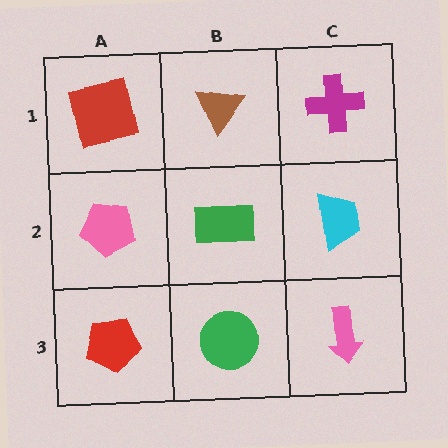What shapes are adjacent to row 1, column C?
A cyan trapezoid (row 2, column C), a brown triangle (row 1, column B).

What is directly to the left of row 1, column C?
A brown triangle.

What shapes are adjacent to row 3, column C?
A cyan trapezoid (row 2, column C), a green circle (row 3, column B).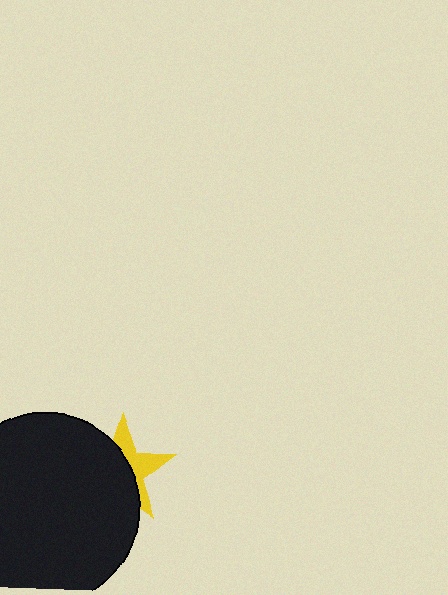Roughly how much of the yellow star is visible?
A small part of it is visible (roughly 39%).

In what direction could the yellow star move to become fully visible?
The yellow star could move right. That would shift it out from behind the black circle entirely.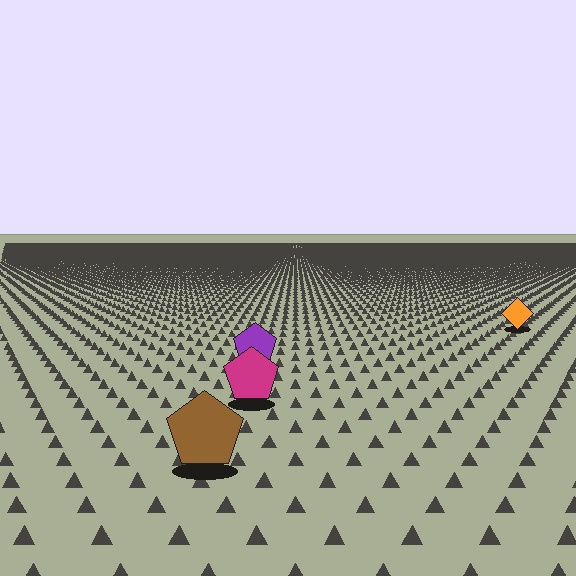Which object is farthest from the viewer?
The orange diamond is farthest from the viewer. It appears smaller and the ground texture around it is denser.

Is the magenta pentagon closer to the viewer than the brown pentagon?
No. The brown pentagon is closer — you can tell from the texture gradient: the ground texture is coarser near it.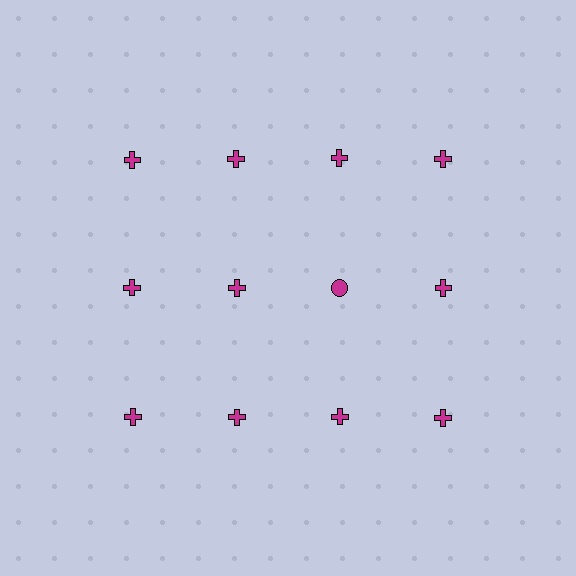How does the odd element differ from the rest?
It has a different shape: circle instead of cross.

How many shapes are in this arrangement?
There are 12 shapes arranged in a grid pattern.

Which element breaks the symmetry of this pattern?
The magenta circle in the second row, center column breaks the symmetry. All other shapes are magenta crosses.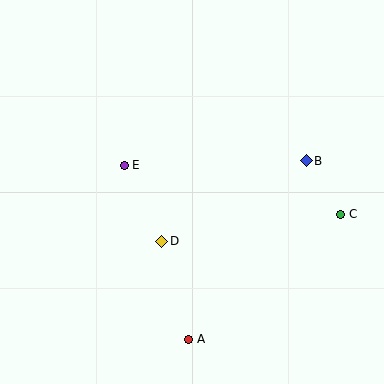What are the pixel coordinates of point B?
Point B is at (306, 161).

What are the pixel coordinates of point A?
Point A is at (189, 339).